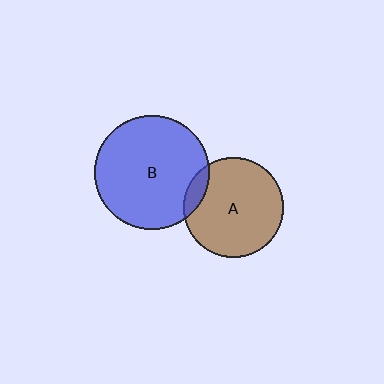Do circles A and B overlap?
Yes.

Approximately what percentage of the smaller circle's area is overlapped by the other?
Approximately 10%.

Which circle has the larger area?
Circle B (blue).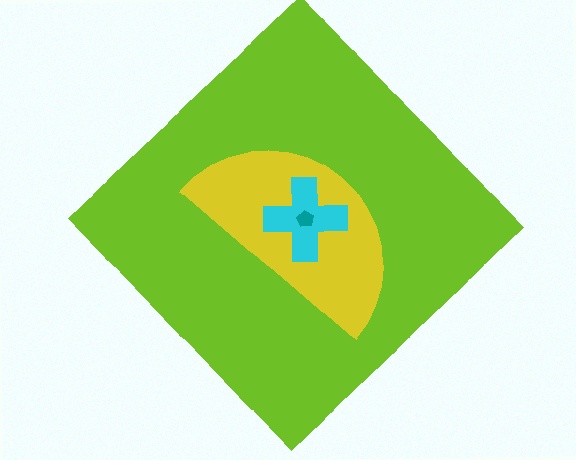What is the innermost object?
The teal pentagon.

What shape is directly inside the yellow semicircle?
The cyan cross.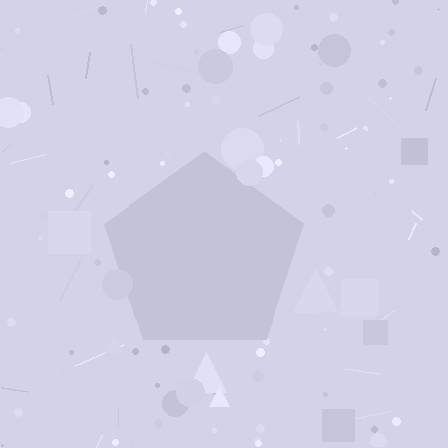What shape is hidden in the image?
A pentagon is hidden in the image.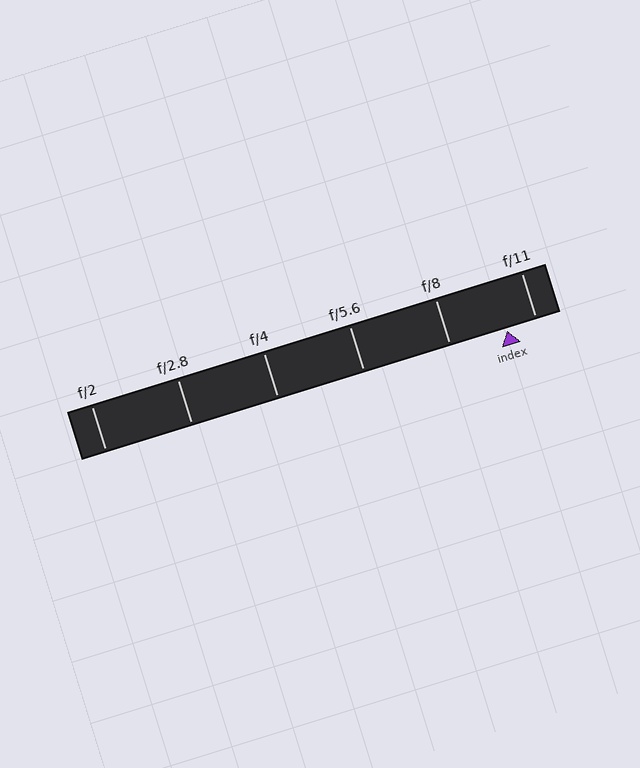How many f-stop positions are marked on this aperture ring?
There are 6 f-stop positions marked.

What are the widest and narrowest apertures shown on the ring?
The widest aperture shown is f/2 and the narrowest is f/11.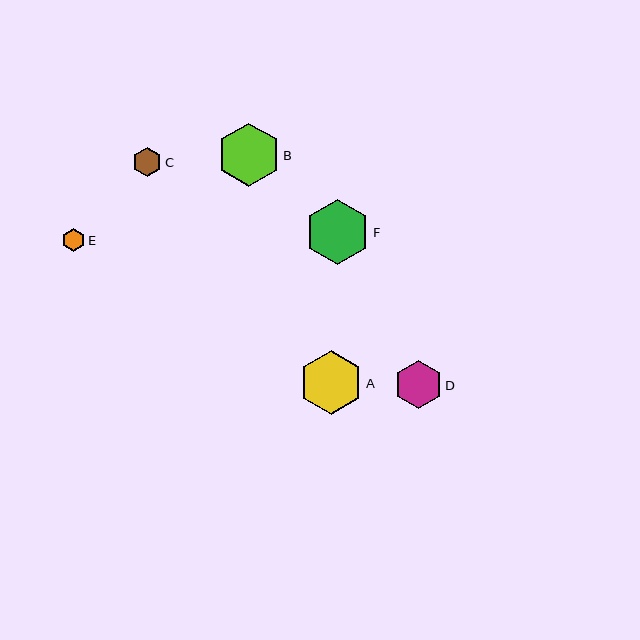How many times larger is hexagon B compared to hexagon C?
Hexagon B is approximately 2.2 times the size of hexagon C.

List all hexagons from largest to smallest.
From largest to smallest: F, A, B, D, C, E.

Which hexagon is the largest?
Hexagon F is the largest with a size of approximately 65 pixels.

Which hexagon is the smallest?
Hexagon E is the smallest with a size of approximately 23 pixels.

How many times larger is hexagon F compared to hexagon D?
Hexagon F is approximately 1.4 times the size of hexagon D.